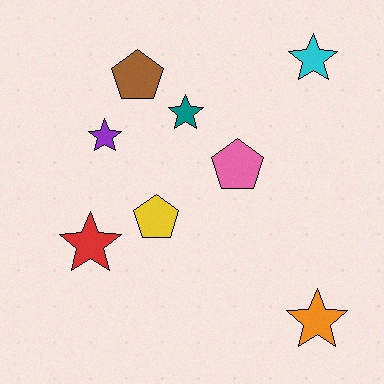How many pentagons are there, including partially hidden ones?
There are 3 pentagons.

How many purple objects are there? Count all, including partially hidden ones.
There is 1 purple object.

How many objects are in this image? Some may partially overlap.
There are 8 objects.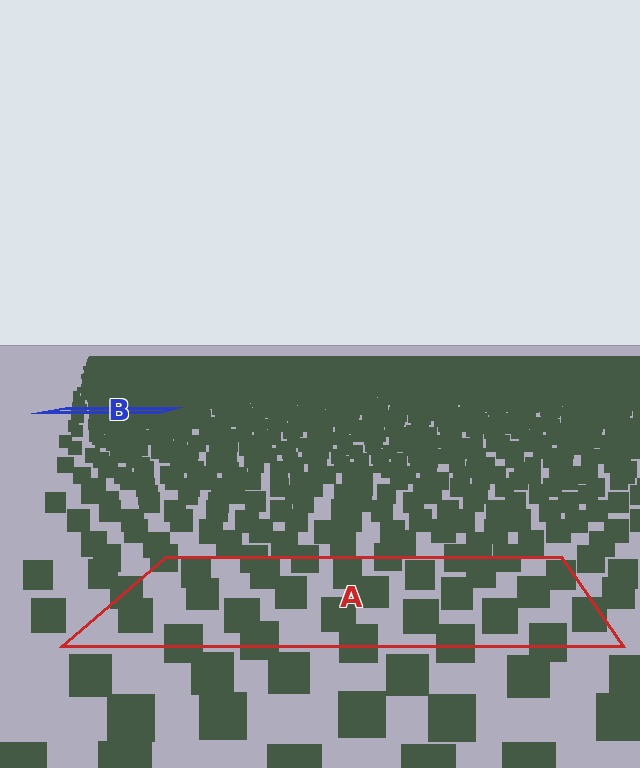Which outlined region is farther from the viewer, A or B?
Region B is farther from the viewer — the texture elements inside it appear smaller and more densely packed.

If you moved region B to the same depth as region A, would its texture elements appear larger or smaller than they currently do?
They would appear larger. At a closer depth, the same texture elements are projected at a bigger on-screen size.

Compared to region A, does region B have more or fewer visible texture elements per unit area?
Region B has more texture elements per unit area — they are packed more densely because it is farther away.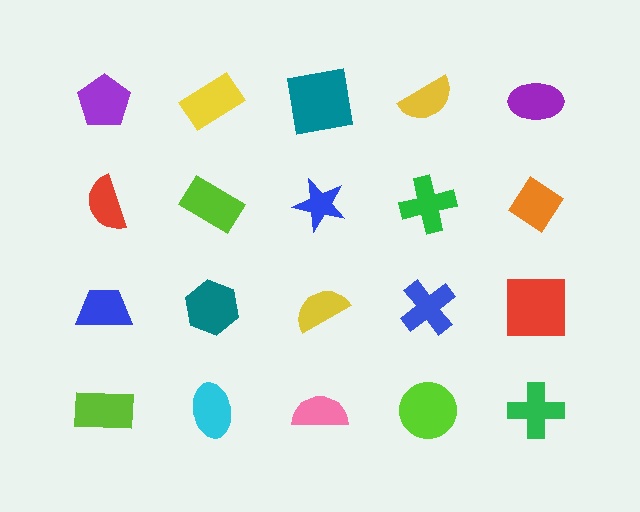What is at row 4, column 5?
A green cross.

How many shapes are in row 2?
5 shapes.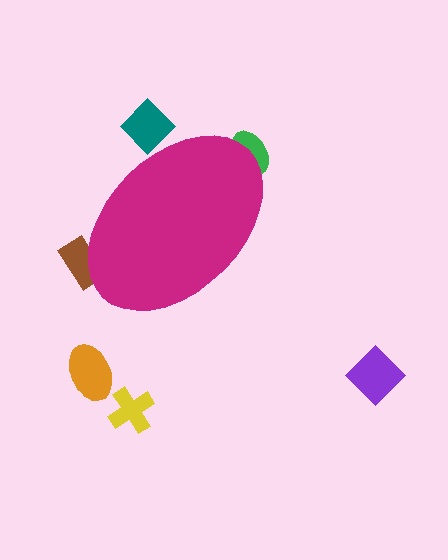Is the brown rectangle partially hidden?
Yes, the brown rectangle is partially hidden behind the magenta ellipse.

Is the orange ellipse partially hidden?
No, the orange ellipse is fully visible.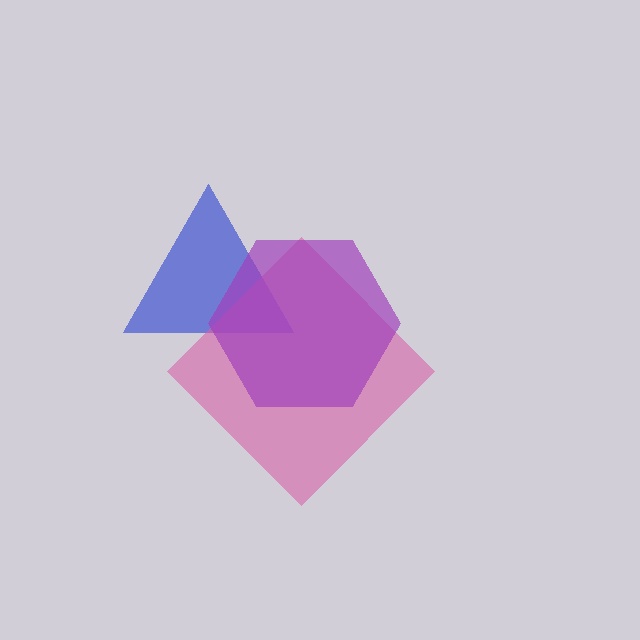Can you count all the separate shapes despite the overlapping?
Yes, there are 3 separate shapes.